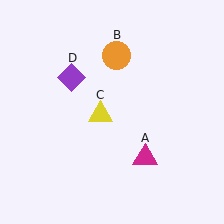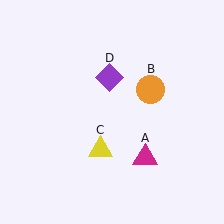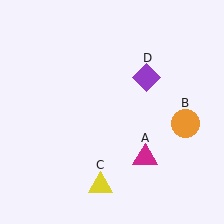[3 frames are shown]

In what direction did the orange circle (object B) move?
The orange circle (object B) moved down and to the right.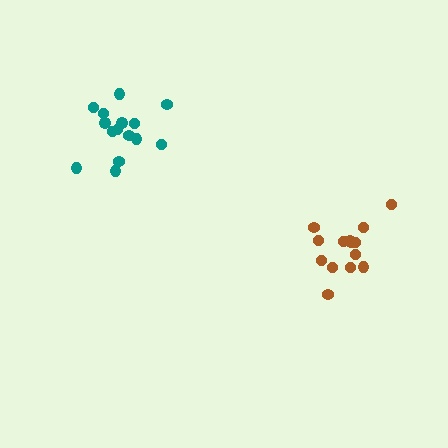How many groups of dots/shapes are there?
There are 2 groups.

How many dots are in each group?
Group 1: 14 dots, Group 2: 15 dots (29 total).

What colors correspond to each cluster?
The clusters are colored: brown, teal.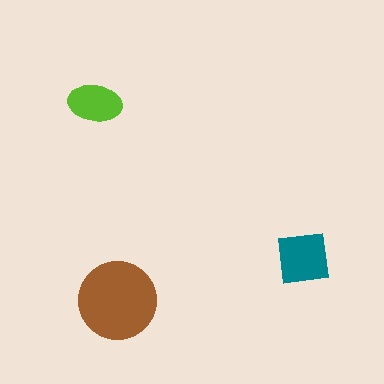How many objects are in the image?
There are 3 objects in the image.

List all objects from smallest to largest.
The lime ellipse, the teal square, the brown circle.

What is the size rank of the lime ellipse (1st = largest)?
3rd.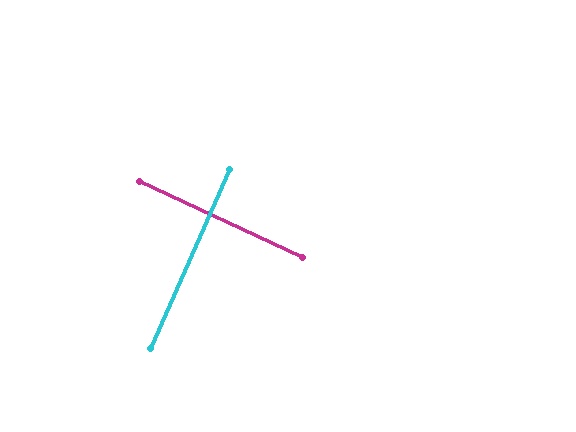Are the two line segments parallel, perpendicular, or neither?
Perpendicular — they meet at approximately 89°.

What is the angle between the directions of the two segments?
Approximately 89 degrees.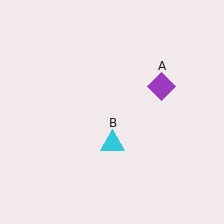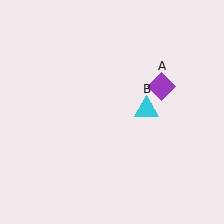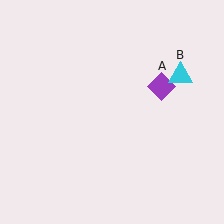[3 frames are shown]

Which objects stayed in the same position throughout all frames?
Purple diamond (object A) remained stationary.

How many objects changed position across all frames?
1 object changed position: cyan triangle (object B).